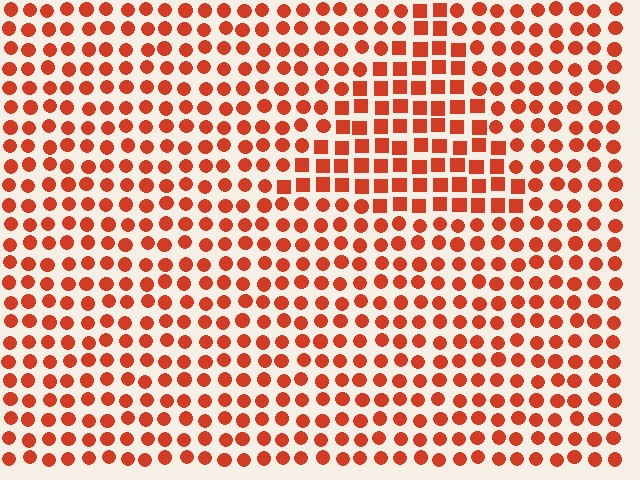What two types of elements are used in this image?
The image uses squares inside the triangle region and circles outside it.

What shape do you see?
I see a triangle.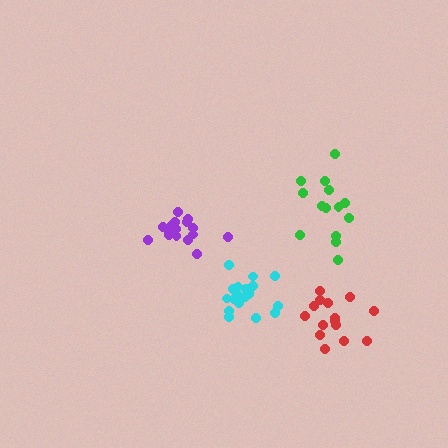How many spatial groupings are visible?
There are 4 spatial groupings.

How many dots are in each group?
Group 1: 14 dots, Group 2: 15 dots, Group 3: 16 dots, Group 4: 19 dots (64 total).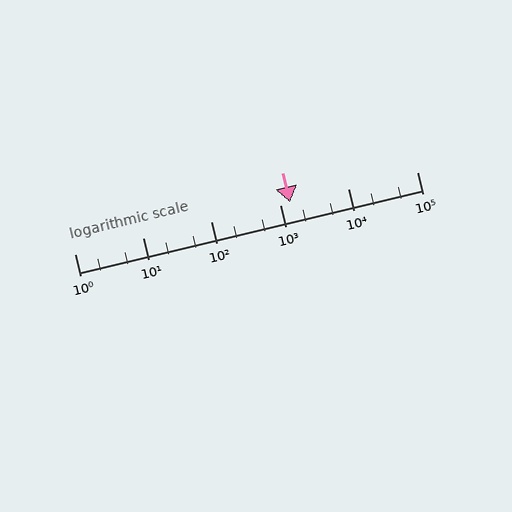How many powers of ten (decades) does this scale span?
The scale spans 5 decades, from 1 to 100000.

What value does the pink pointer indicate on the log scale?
The pointer indicates approximately 1400.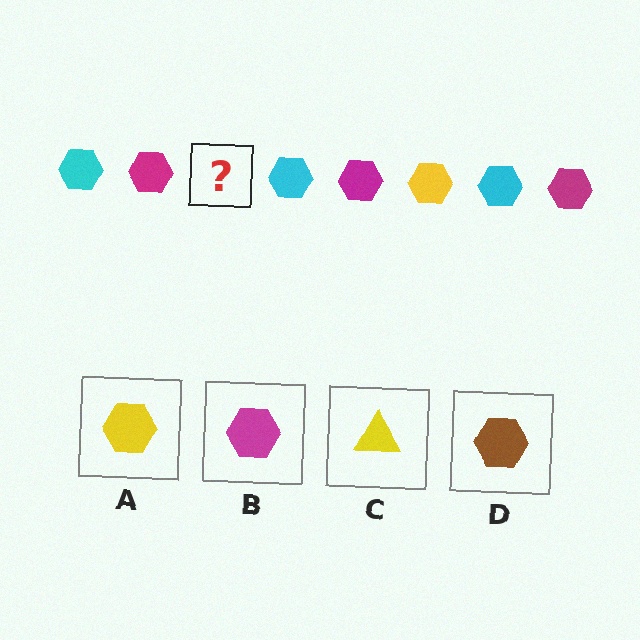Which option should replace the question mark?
Option A.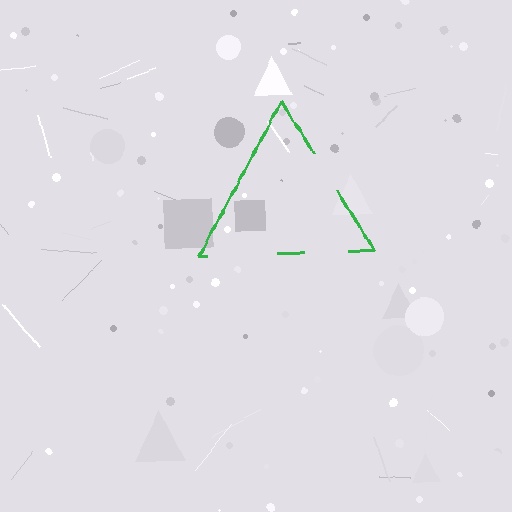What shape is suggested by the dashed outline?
The dashed outline suggests a triangle.